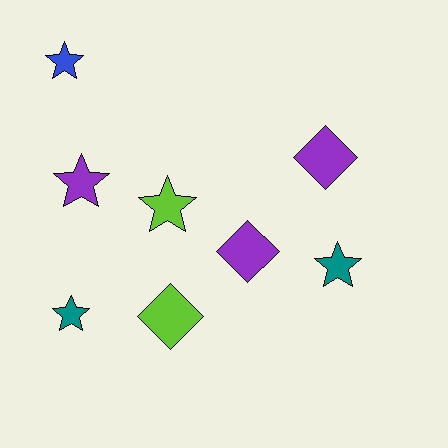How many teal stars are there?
There are 2 teal stars.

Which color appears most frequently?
Purple, with 3 objects.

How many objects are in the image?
There are 8 objects.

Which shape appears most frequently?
Star, with 5 objects.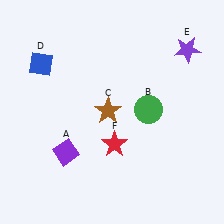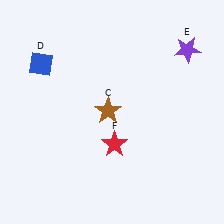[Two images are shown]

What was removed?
The green circle (B), the purple diamond (A) were removed in Image 2.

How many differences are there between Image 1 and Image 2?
There are 2 differences between the two images.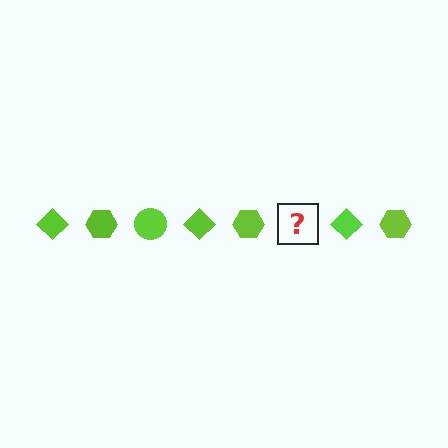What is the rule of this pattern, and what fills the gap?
The rule is that the pattern cycles through diamond, hexagon, circle shapes in lime. The gap should be filled with a lime circle.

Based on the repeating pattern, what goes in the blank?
The blank should be a lime circle.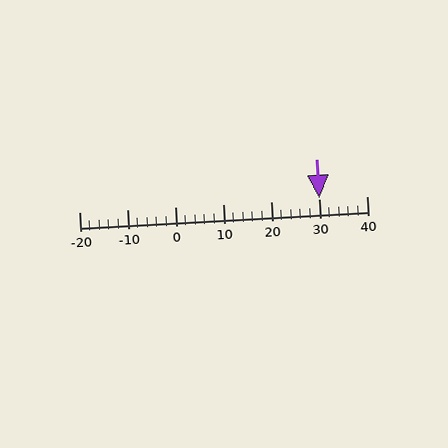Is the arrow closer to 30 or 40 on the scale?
The arrow is closer to 30.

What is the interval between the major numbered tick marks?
The major tick marks are spaced 10 units apart.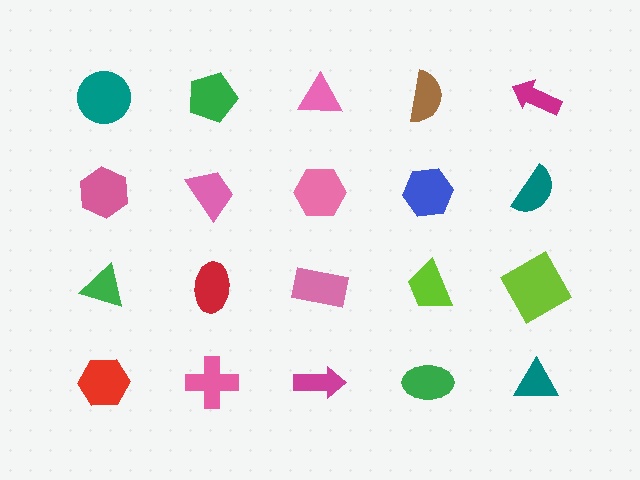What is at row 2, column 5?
A teal semicircle.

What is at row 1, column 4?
A brown semicircle.